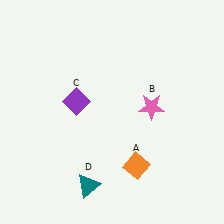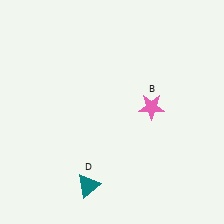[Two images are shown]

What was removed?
The purple diamond (C), the orange diamond (A) were removed in Image 2.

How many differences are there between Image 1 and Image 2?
There are 2 differences between the two images.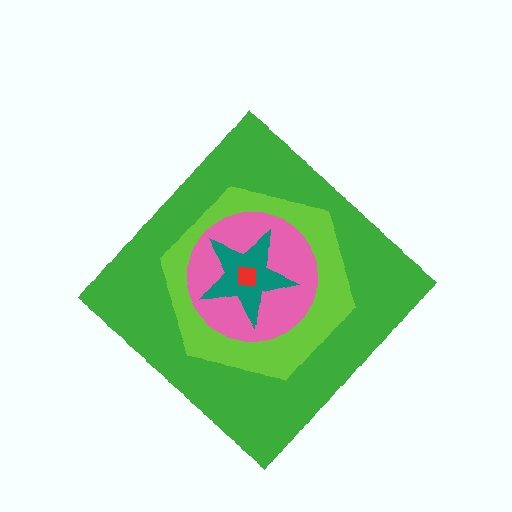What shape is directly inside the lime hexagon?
The pink circle.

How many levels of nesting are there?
5.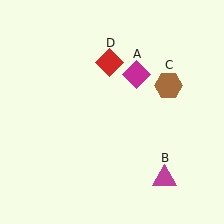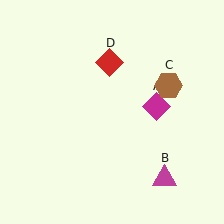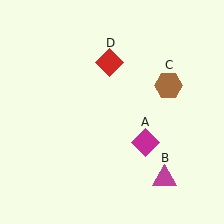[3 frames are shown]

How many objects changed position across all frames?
1 object changed position: magenta diamond (object A).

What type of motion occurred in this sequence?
The magenta diamond (object A) rotated clockwise around the center of the scene.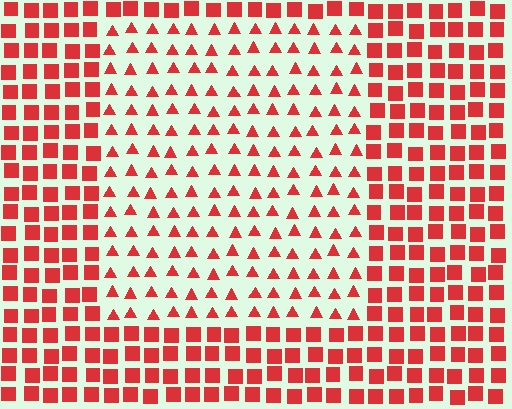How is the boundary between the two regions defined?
The boundary is defined by a change in element shape: triangles inside vs. squares outside. All elements share the same color and spacing.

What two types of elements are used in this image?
The image uses triangles inside the rectangle region and squares outside it.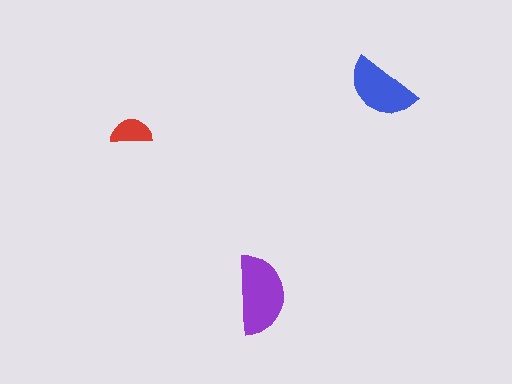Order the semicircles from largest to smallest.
the purple one, the blue one, the red one.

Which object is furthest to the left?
The red semicircle is leftmost.